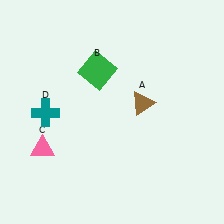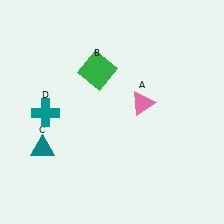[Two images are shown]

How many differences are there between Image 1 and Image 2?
There are 2 differences between the two images.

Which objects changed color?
A changed from brown to pink. C changed from pink to teal.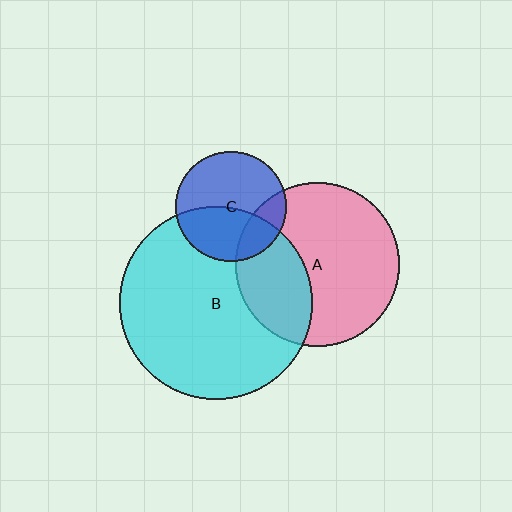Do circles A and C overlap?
Yes.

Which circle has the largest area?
Circle B (cyan).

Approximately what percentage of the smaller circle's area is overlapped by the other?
Approximately 20%.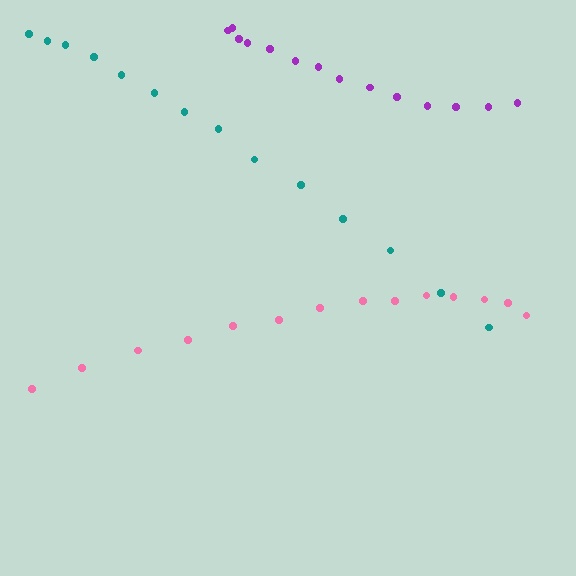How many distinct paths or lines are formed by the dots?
There are 3 distinct paths.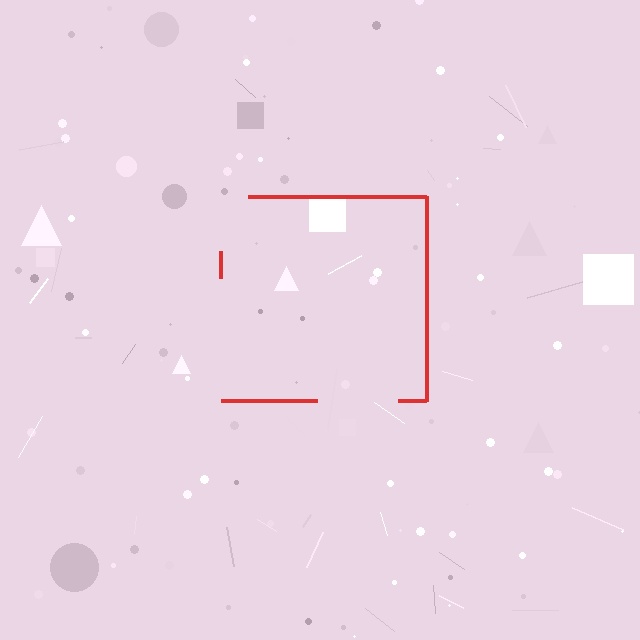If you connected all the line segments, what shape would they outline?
They would outline a square.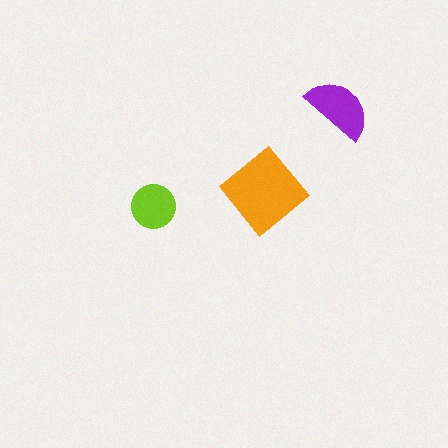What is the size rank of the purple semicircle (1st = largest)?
2nd.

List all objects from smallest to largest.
The lime circle, the purple semicircle, the orange diamond.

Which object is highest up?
The purple semicircle is topmost.